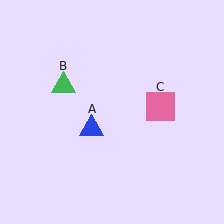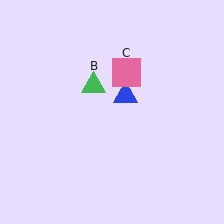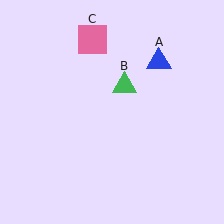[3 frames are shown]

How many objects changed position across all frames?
3 objects changed position: blue triangle (object A), green triangle (object B), pink square (object C).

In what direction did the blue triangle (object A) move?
The blue triangle (object A) moved up and to the right.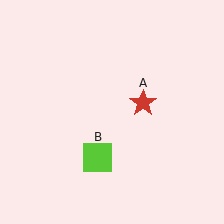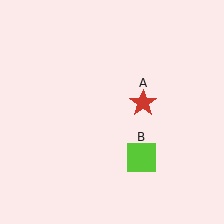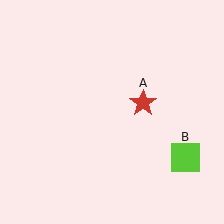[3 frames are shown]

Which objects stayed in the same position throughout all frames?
Red star (object A) remained stationary.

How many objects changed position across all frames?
1 object changed position: lime square (object B).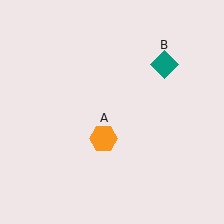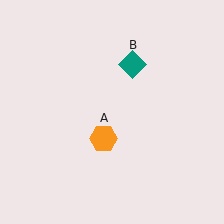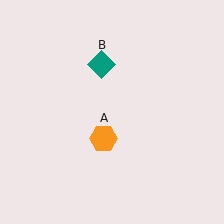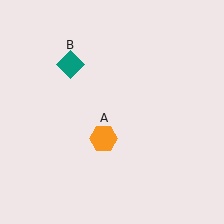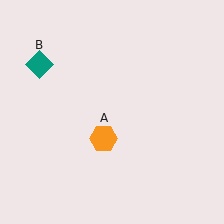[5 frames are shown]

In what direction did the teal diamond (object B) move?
The teal diamond (object B) moved left.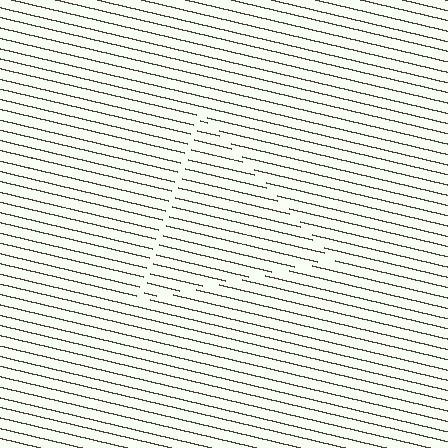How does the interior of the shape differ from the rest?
The interior of the shape contains the same grating, shifted by half a period — the contour is defined by the phase discontinuity where line-ends from the inner and outer gratings abut.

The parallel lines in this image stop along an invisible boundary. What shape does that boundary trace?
An illusory triangle. The interior of the shape contains the same grating, shifted by half a period — the contour is defined by the phase discontinuity where line-ends from the inner and outer gratings abut.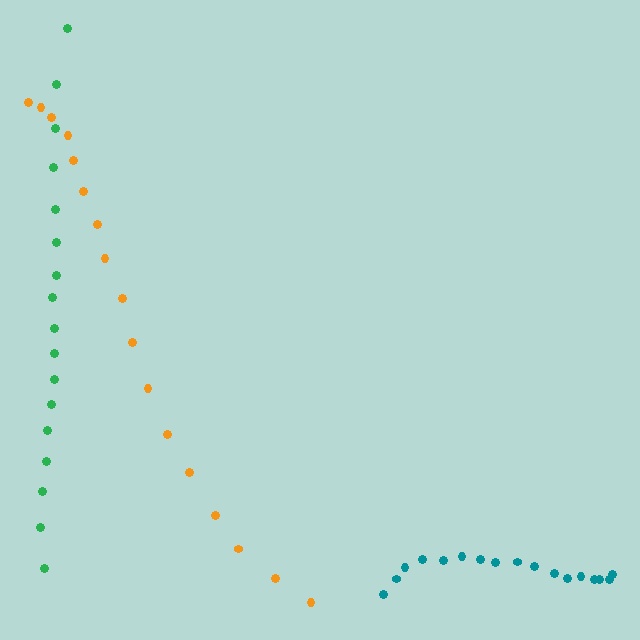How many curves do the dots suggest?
There are 3 distinct paths.